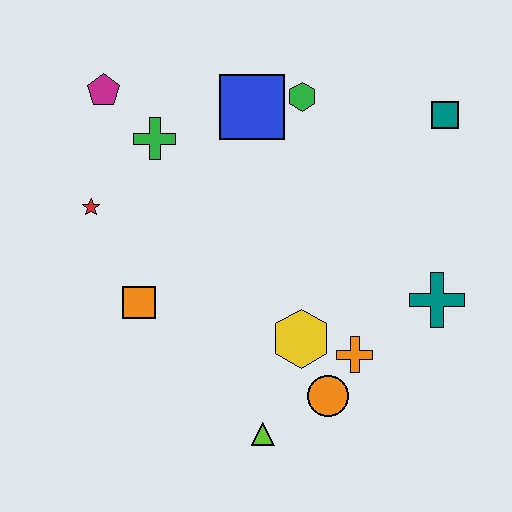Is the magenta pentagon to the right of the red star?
Yes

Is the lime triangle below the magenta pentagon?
Yes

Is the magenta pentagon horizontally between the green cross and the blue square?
No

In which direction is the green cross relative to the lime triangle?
The green cross is above the lime triangle.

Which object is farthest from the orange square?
The teal square is farthest from the orange square.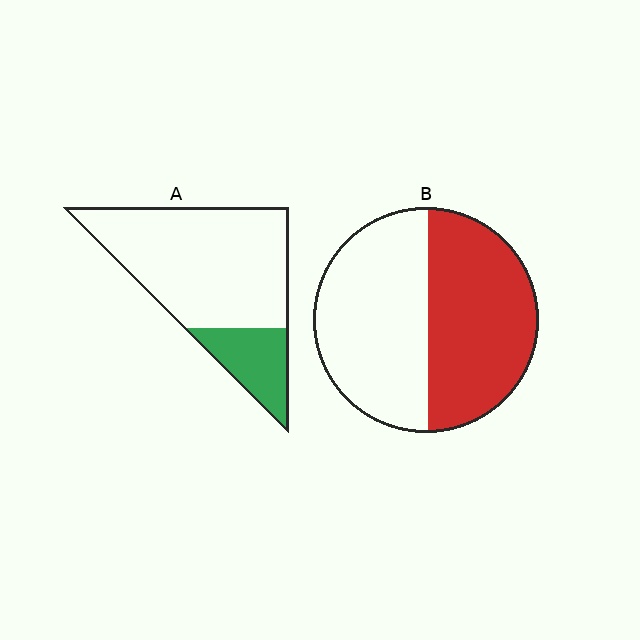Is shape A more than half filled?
No.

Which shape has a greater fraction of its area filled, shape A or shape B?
Shape B.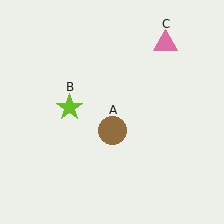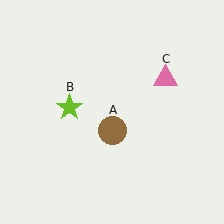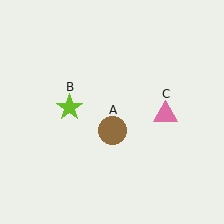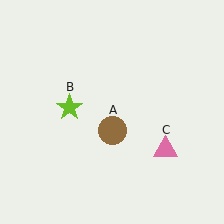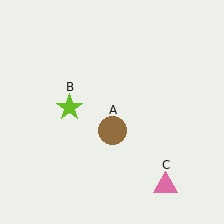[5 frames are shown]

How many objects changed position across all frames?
1 object changed position: pink triangle (object C).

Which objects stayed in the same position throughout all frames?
Brown circle (object A) and lime star (object B) remained stationary.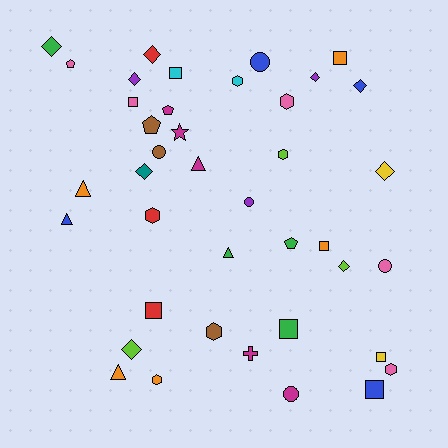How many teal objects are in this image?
There is 1 teal object.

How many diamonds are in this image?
There are 9 diamonds.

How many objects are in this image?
There are 40 objects.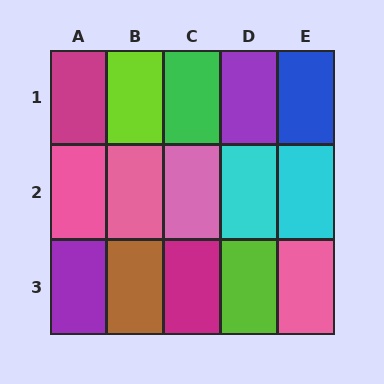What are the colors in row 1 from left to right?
Magenta, lime, green, purple, blue.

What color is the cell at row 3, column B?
Brown.